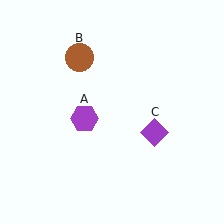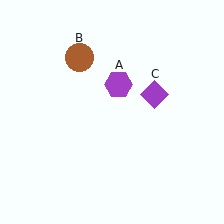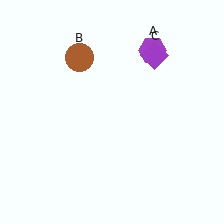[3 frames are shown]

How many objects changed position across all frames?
2 objects changed position: purple hexagon (object A), purple diamond (object C).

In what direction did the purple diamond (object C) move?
The purple diamond (object C) moved up.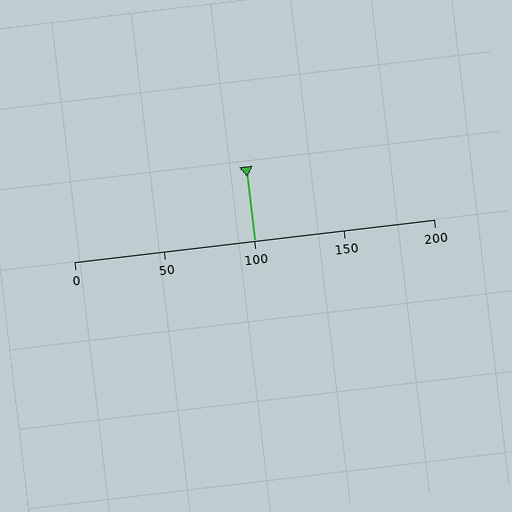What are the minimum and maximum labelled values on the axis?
The axis runs from 0 to 200.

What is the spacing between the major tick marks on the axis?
The major ticks are spaced 50 apart.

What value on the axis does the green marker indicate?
The marker indicates approximately 100.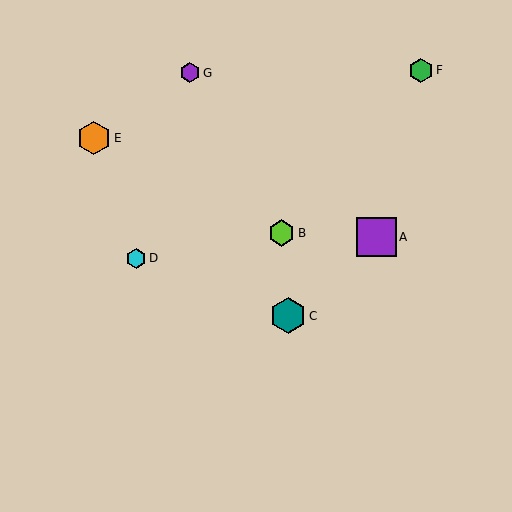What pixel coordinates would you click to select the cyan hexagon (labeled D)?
Click at (136, 258) to select the cyan hexagon D.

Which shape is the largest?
The purple square (labeled A) is the largest.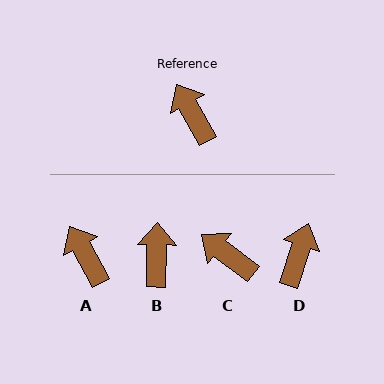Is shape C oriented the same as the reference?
No, it is off by about 23 degrees.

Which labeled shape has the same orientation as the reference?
A.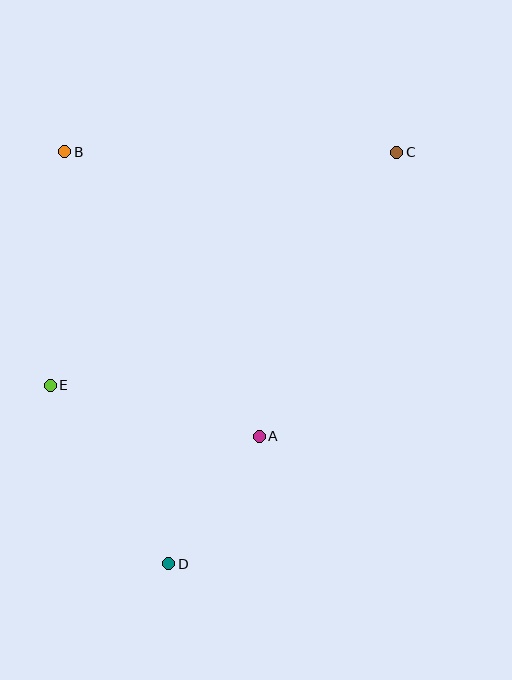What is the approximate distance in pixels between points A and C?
The distance between A and C is approximately 316 pixels.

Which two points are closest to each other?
Points A and D are closest to each other.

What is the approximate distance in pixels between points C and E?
The distance between C and E is approximately 417 pixels.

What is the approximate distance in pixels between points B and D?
The distance between B and D is approximately 425 pixels.